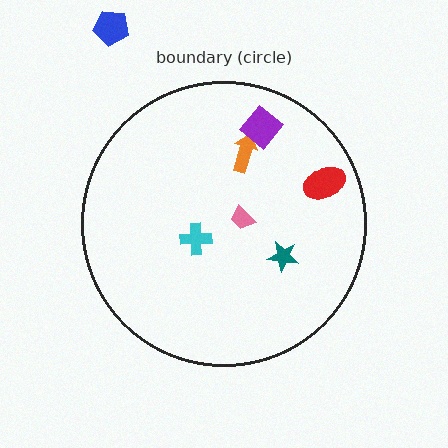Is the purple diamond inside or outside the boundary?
Inside.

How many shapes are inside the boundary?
6 inside, 1 outside.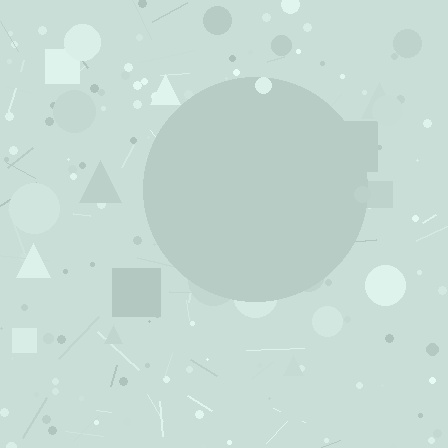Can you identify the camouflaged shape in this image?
The camouflaged shape is a circle.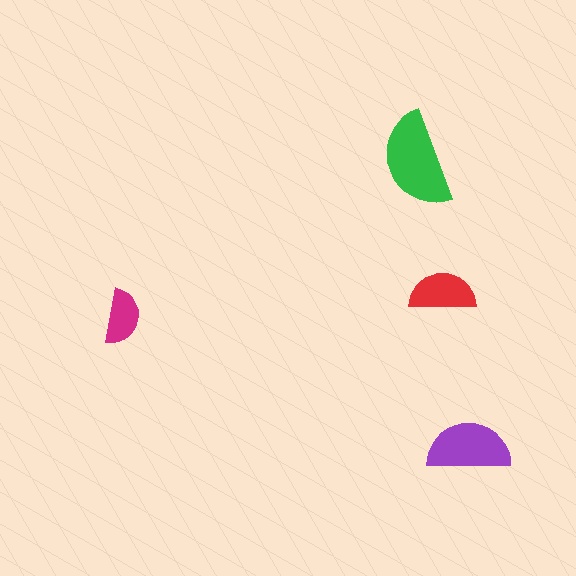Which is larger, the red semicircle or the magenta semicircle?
The red one.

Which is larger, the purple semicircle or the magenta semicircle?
The purple one.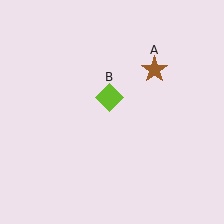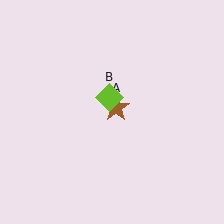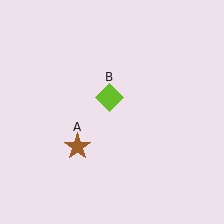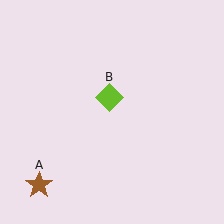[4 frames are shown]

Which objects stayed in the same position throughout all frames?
Lime diamond (object B) remained stationary.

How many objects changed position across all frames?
1 object changed position: brown star (object A).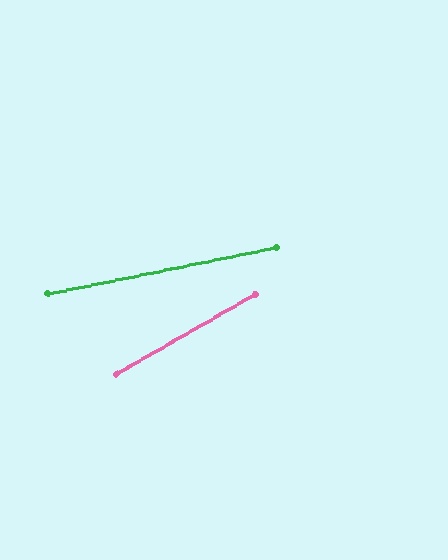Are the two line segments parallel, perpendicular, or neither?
Neither parallel nor perpendicular — they differ by about 18°.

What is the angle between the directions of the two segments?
Approximately 18 degrees.